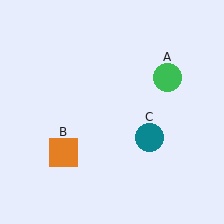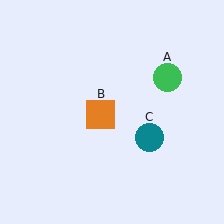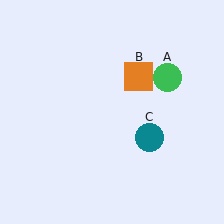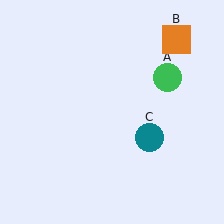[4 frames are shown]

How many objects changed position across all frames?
1 object changed position: orange square (object B).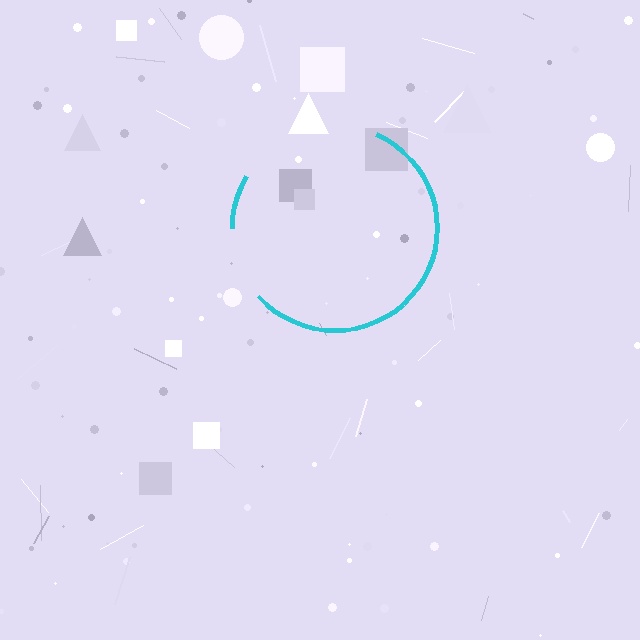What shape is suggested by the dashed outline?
The dashed outline suggests a circle.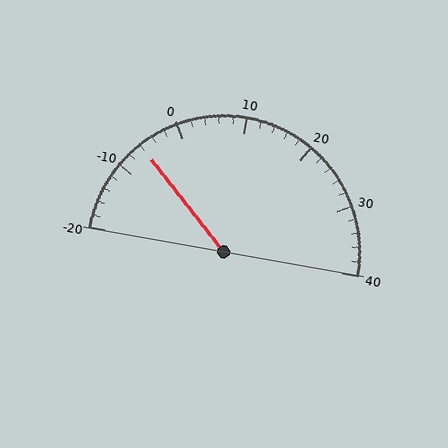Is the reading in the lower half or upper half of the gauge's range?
The reading is in the lower half of the range (-20 to 40).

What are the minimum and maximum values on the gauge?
The gauge ranges from -20 to 40.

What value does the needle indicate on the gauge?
The needle indicates approximately -6.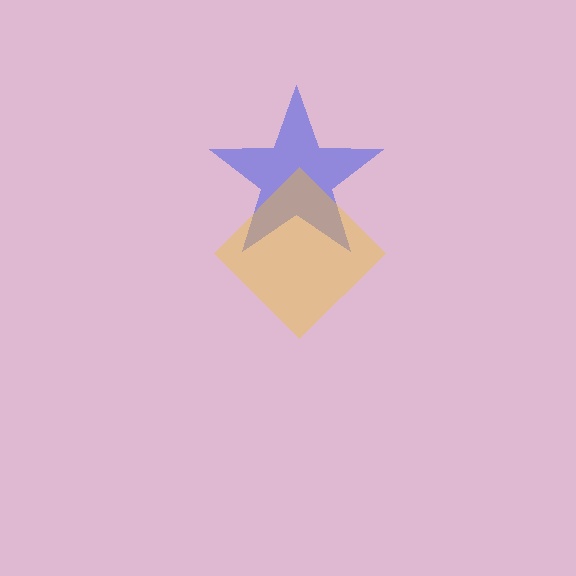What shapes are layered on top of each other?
The layered shapes are: a blue star, a yellow diamond.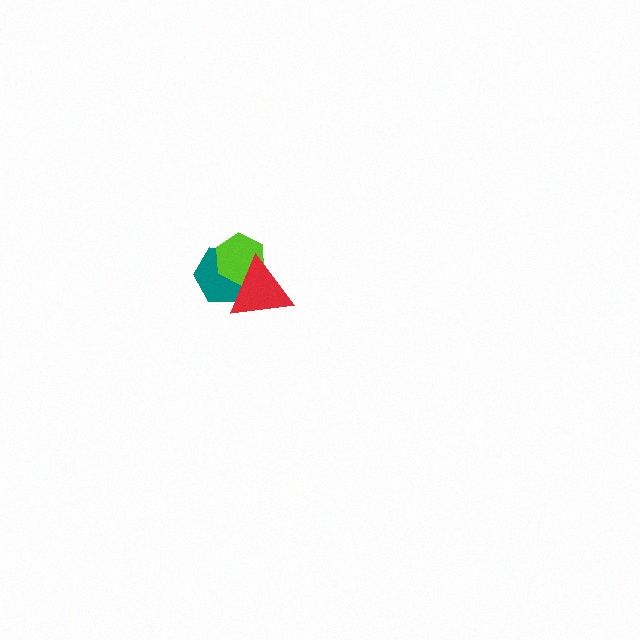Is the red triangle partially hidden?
No, no other shape covers it.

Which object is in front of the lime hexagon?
The red triangle is in front of the lime hexagon.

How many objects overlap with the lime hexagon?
2 objects overlap with the lime hexagon.